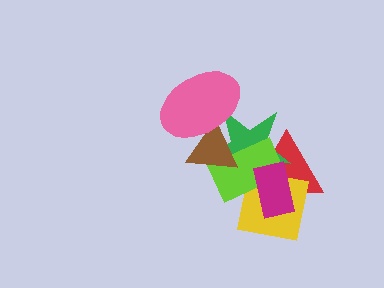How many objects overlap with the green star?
6 objects overlap with the green star.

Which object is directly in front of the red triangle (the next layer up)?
The yellow square is directly in front of the red triangle.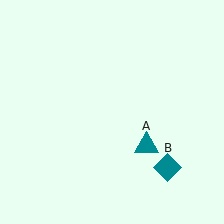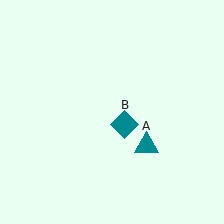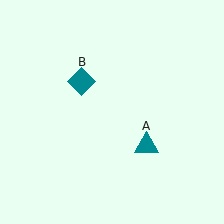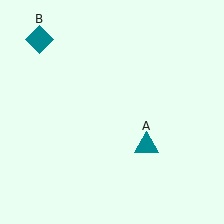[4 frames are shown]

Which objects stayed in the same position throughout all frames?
Teal triangle (object A) remained stationary.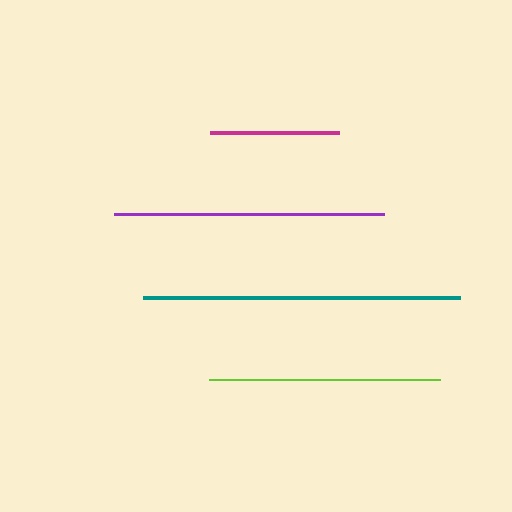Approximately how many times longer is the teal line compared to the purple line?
The teal line is approximately 1.2 times the length of the purple line.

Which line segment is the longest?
The teal line is the longest at approximately 316 pixels.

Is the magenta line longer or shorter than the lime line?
The lime line is longer than the magenta line.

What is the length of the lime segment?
The lime segment is approximately 231 pixels long.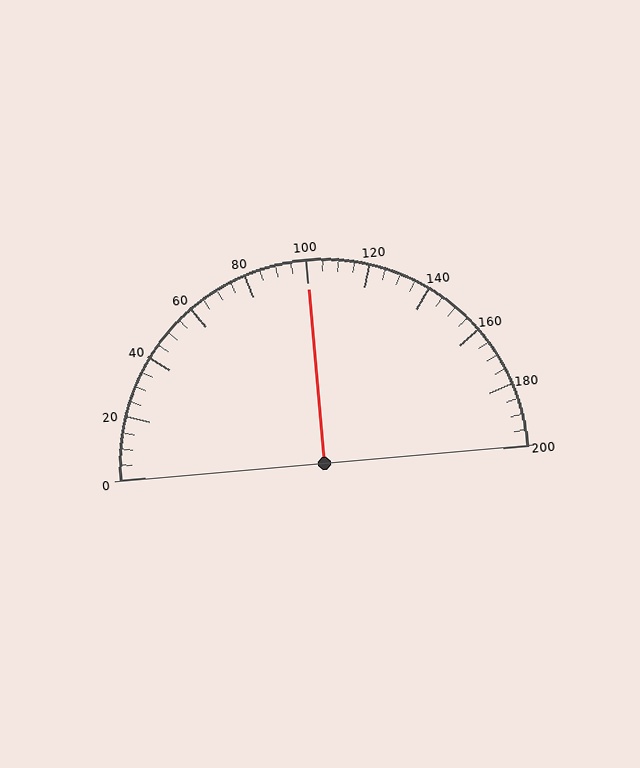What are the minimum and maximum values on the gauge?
The gauge ranges from 0 to 200.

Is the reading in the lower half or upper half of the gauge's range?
The reading is in the upper half of the range (0 to 200).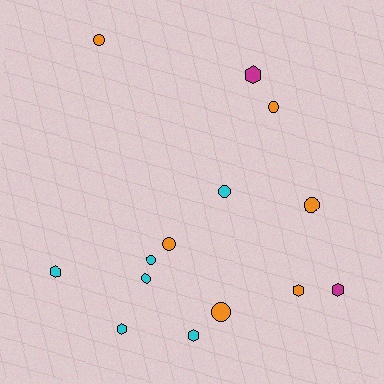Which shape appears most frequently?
Circle, with 8 objects.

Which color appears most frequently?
Orange, with 6 objects.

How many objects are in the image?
There are 14 objects.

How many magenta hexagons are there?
There are 2 magenta hexagons.